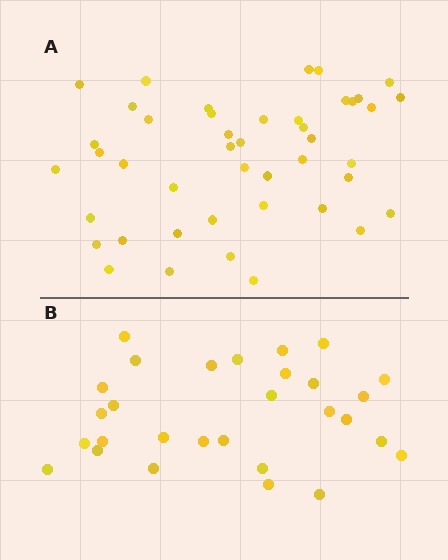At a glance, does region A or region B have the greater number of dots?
Region A (the top region) has more dots.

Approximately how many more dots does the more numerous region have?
Region A has approximately 15 more dots than region B.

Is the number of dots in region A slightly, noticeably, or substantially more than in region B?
Region A has substantially more. The ratio is roughly 1.5 to 1.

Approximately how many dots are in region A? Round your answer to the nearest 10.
About 40 dots. (The exact count is 44, which rounds to 40.)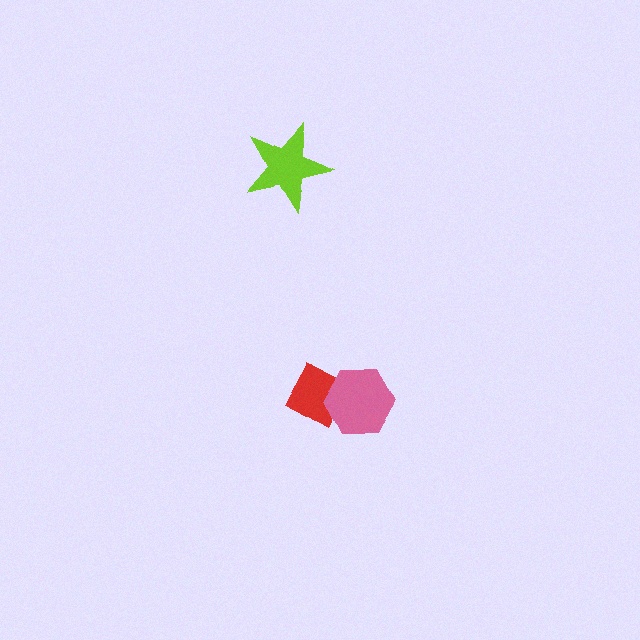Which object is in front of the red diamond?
The pink hexagon is in front of the red diamond.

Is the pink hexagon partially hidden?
No, no other shape covers it.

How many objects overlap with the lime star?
0 objects overlap with the lime star.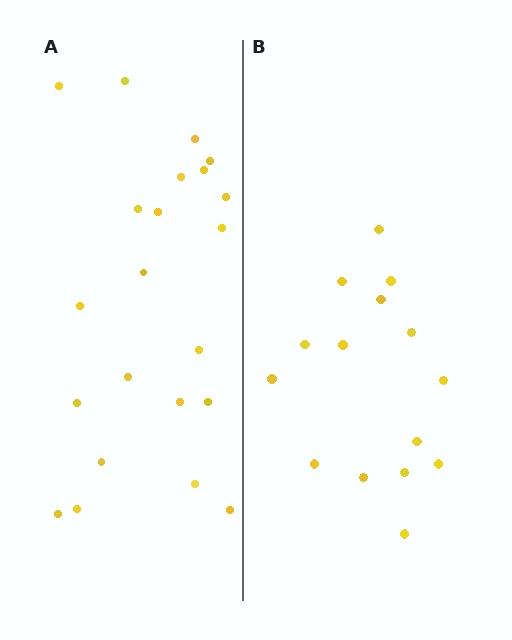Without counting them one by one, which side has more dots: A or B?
Region A (the left region) has more dots.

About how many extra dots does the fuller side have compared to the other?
Region A has roughly 8 or so more dots than region B.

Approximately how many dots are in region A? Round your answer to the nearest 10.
About 20 dots. (The exact count is 22, which rounds to 20.)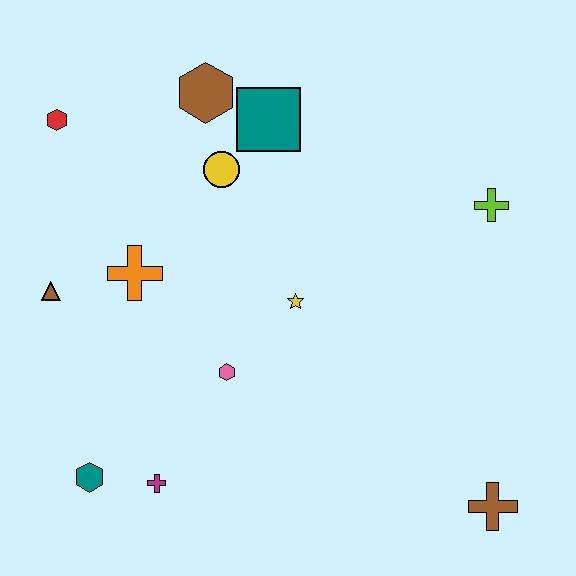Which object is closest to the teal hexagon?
The magenta cross is closest to the teal hexagon.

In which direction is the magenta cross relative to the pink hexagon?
The magenta cross is below the pink hexagon.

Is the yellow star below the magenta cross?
No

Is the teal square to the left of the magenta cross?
No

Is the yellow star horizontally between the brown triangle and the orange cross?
No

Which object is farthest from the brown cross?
The red hexagon is farthest from the brown cross.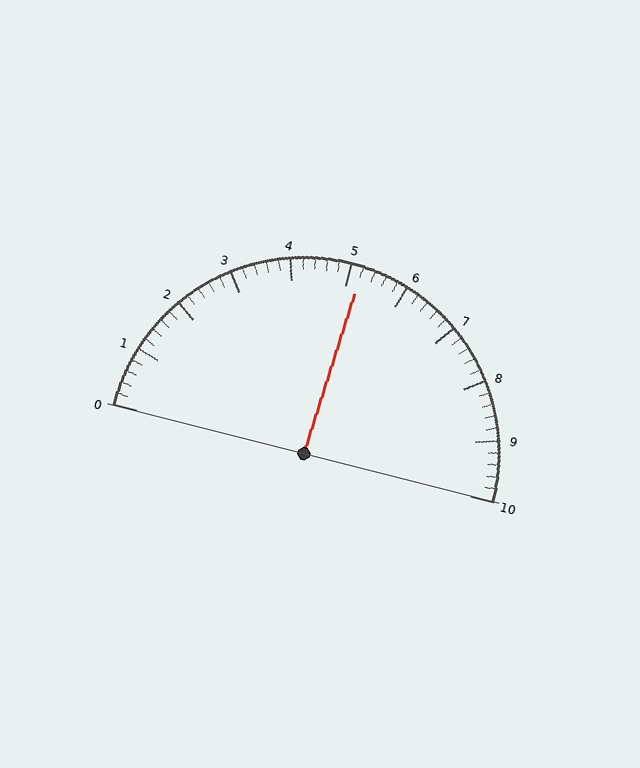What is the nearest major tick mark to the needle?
The nearest major tick mark is 5.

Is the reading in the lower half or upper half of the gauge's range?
The reading is in the upper half of the range (0 to 10).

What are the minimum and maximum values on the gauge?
The gauge ranges from 0 to 10.